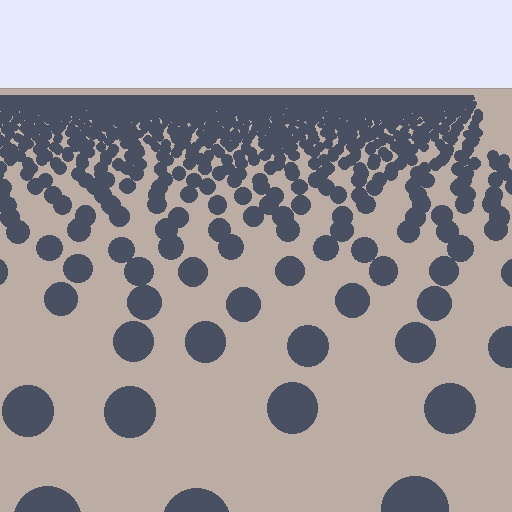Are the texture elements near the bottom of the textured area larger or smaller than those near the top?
Larger. Near the bottom, elements are closer to the viewer and appear at a bigger on-screen size.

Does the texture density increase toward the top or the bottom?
Density increases toward the top.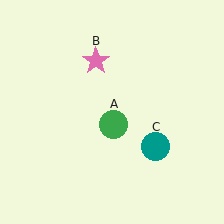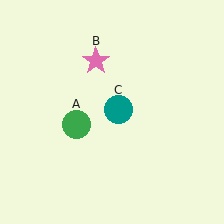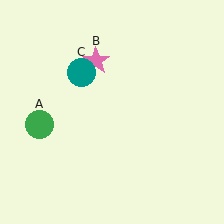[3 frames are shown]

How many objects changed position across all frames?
2 objects changed position: green circle (object A), teal circle (object C).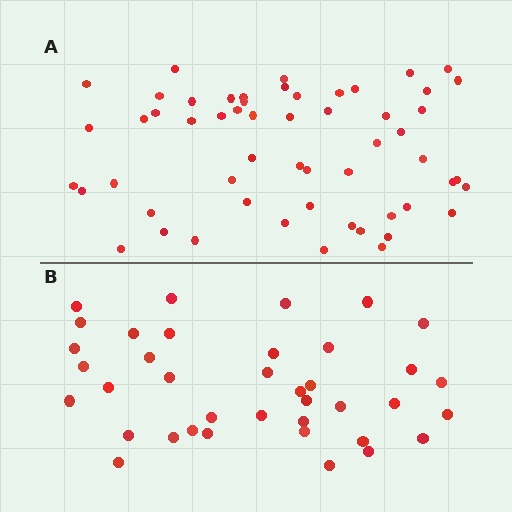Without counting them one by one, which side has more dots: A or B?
Region A (the top region) has more dots.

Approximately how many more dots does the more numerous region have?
Region A has approximately 20 more dots than region B.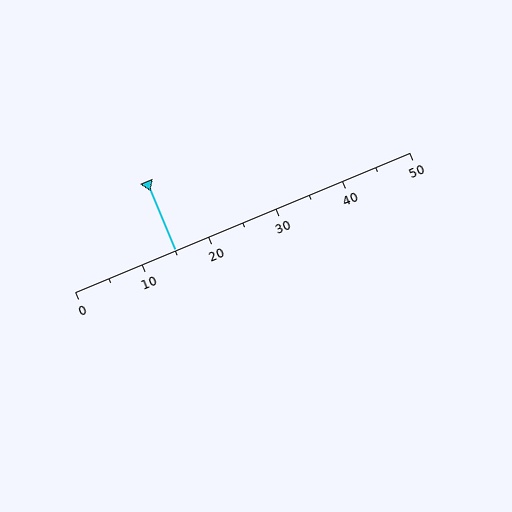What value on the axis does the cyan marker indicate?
The marker indicates approximately 15.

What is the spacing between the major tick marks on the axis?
The major ticks are spaced 10 apart.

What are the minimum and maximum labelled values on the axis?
The axis runs from 0 to 50.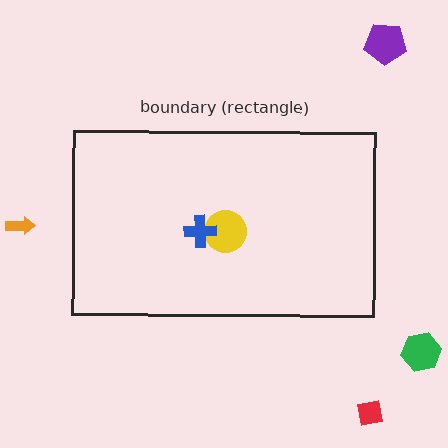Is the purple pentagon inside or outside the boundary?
Outside.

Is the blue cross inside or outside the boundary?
Inside.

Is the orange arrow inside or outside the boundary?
Outside.